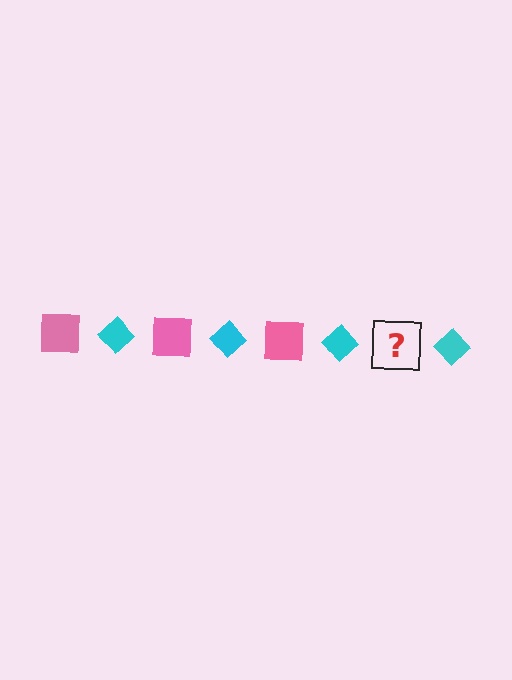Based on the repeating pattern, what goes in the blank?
The blank should be a pink square.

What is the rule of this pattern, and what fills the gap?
The rule is that the pattern alternates between pink square and cyan diamond. The gap should be filled with a pink square.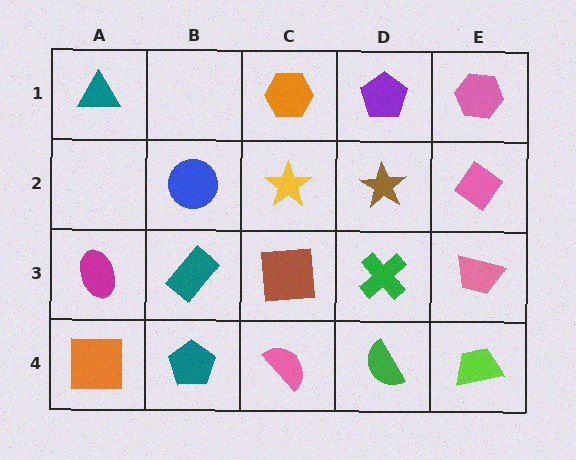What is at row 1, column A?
A teal triangle.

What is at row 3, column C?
A brown square.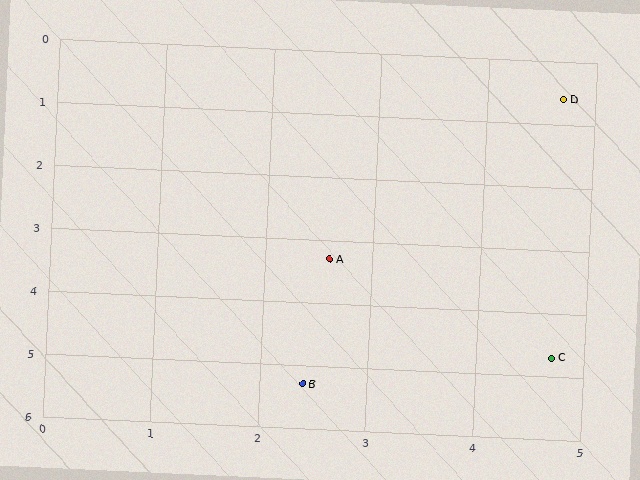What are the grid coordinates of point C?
Point C is at approximately (4.7, 4.7).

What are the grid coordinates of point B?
Point B is at approximately (2.4, 5.3).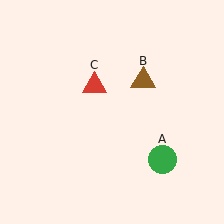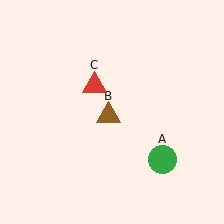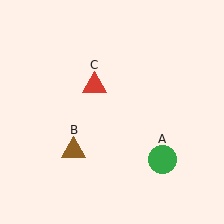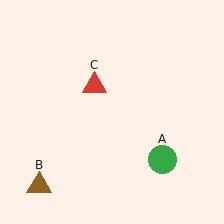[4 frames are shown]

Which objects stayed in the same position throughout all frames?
Green circle (object A) and red triangle (object C) remained stationary.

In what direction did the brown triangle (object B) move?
The brown triangle (object B) moved down and to the left.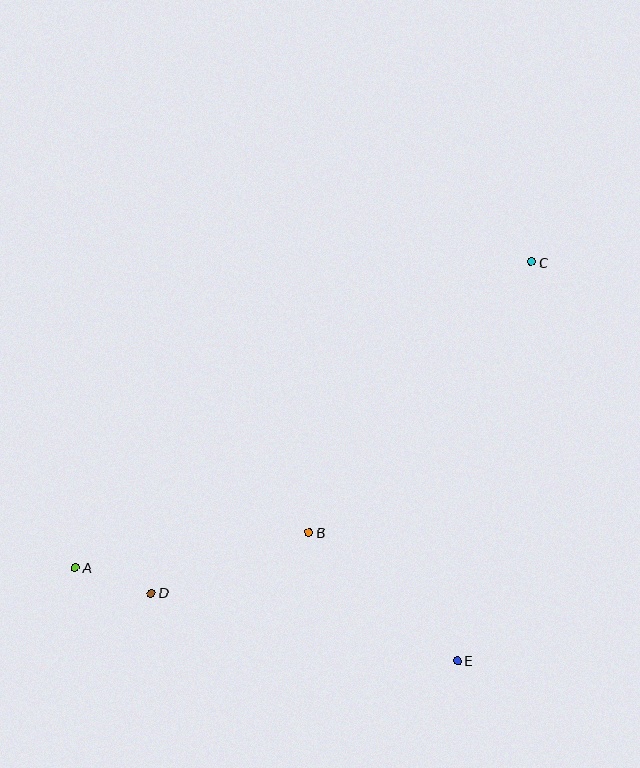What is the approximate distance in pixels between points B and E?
The distance between B and E is approximately 196 pixels.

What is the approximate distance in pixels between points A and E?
The distance between A and E is approximately 393 pixels.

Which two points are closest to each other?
Points A and D are closest to each other.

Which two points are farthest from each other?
Points A and C are farthest from each other.